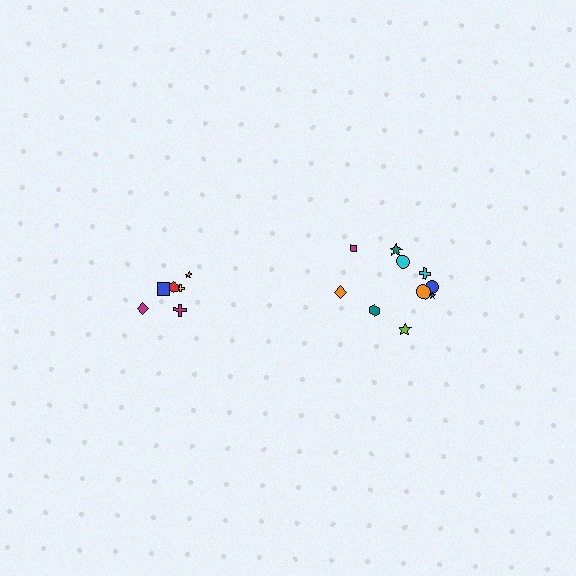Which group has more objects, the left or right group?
The right group.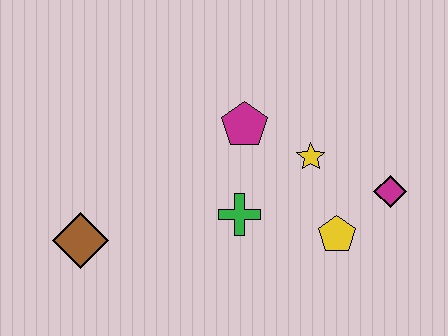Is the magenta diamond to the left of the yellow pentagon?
No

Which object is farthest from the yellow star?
The brown diamond is farthest from the yellow star.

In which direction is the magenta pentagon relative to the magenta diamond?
The magenta pentagon is to the left of the magenta diamond.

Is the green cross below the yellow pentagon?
No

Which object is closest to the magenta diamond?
The yellow pentagon is closest to the magenta diamond.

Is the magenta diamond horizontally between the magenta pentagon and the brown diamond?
No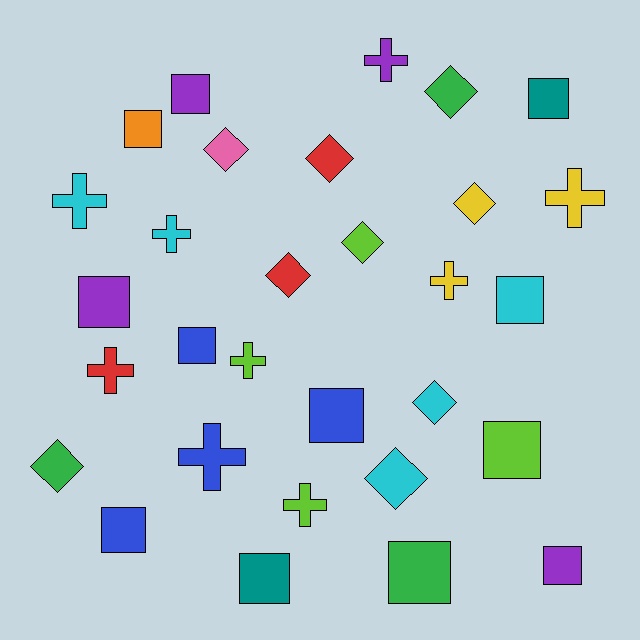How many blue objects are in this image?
There are 4 blue objects.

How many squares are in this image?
There are 12 squares.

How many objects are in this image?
There are 30 objects.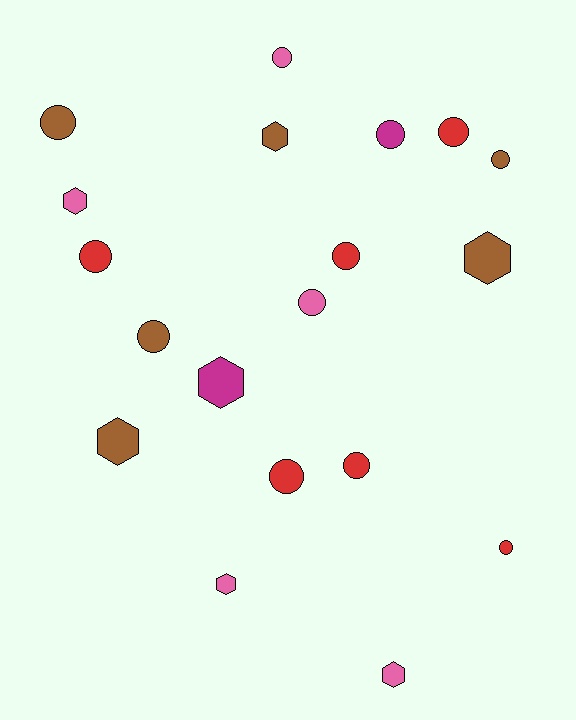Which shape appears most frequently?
Circle, with 12 objects.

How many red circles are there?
There are 6 red circles.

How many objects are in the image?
There are 19 objects.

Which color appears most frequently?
Brown, with 6 objects.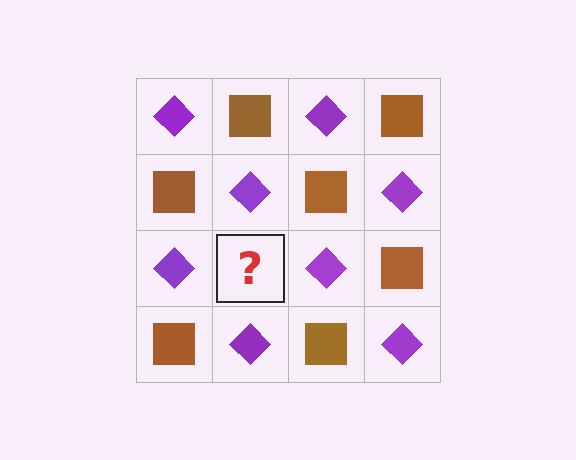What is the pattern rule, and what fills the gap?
The rule is that it alternates purple diamond and brown square in a checkerboard pattern. The gap should be filled with a brown square.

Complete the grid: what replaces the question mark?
The question mark should be replaced with a brown square.